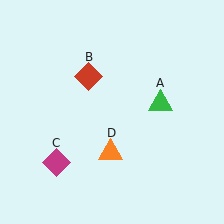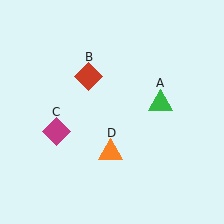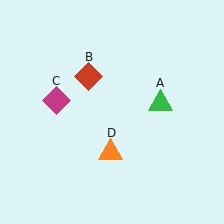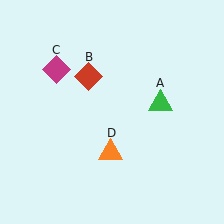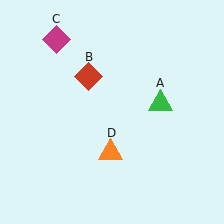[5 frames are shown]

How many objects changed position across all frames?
1 object changed position: magenta diamond (object C).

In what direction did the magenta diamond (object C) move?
The magenta diamond (object C) moved up.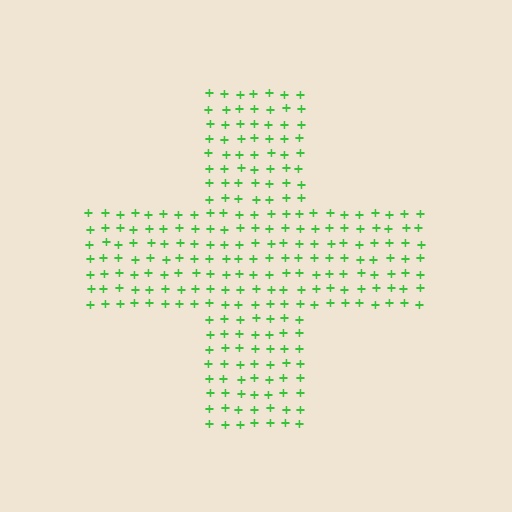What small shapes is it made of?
It is made of small plus signs.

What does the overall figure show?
The overall figure shows a cross.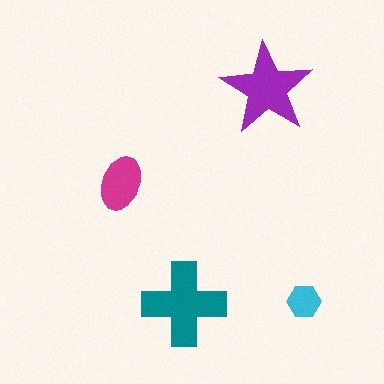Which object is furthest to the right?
The cyan hexagon is rightmost.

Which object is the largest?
The teal cross.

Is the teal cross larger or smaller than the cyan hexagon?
Larger.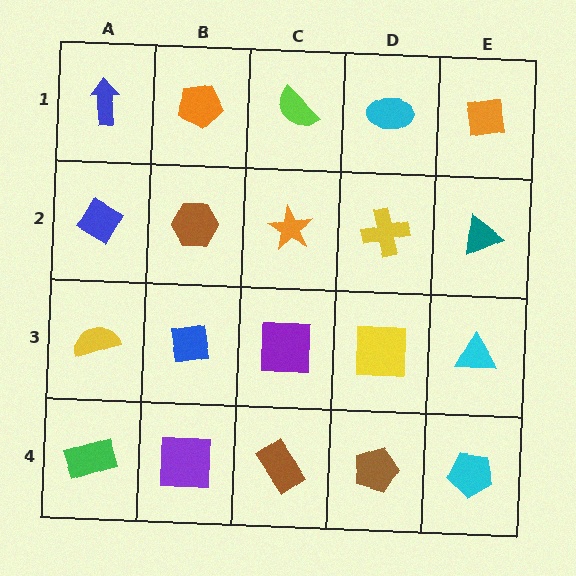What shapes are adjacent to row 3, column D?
A yellow cross (row 2, column D), a brown pentagon (row 4, column D), a purple square (row 3, column C), a cyan triangle (row 3, column E).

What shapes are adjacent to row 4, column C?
A purple square (row 3, column C), a purple square (row 4, column B), a brown pentagon (row 4, column D).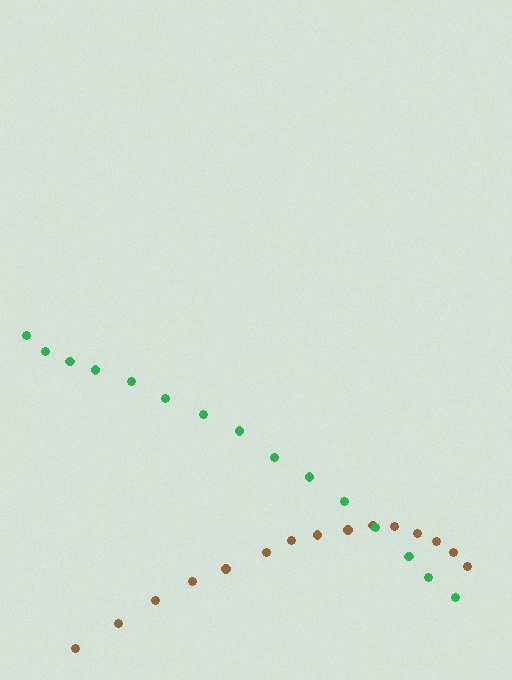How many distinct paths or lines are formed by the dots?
There are 2 distinct paths.